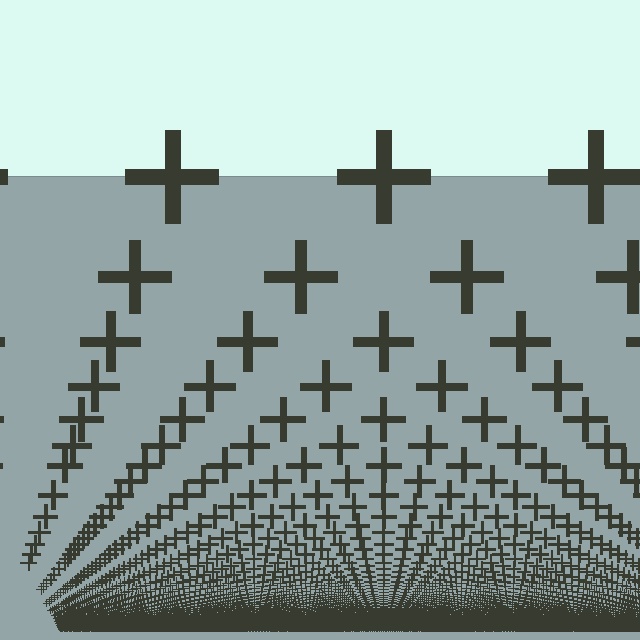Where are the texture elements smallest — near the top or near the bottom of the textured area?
Near the bottom.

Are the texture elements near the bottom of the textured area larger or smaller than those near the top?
Smaller. The gradient is inverted — elements near the bottom are smaller and denser.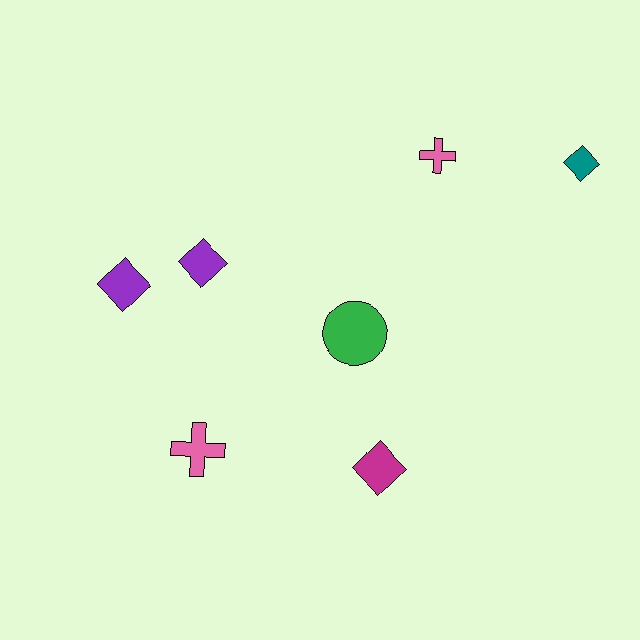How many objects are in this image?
There are 7 objects.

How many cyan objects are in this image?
There are no cyan objects.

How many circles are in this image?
There is 1 circle.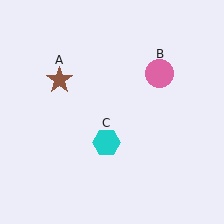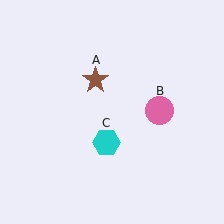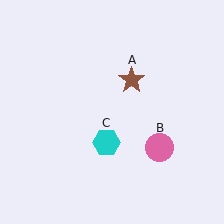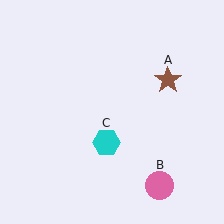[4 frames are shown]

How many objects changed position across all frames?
2 objects changed position: brown star (object A), pink circle (object B).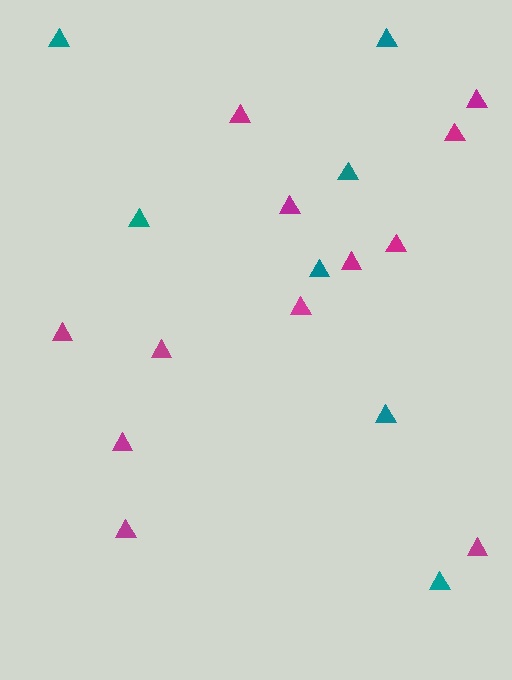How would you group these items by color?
There are 2 groups: one group of teal triangles (7) and one group of magenta triangles (12).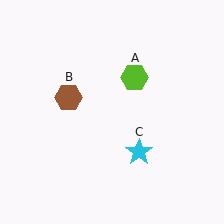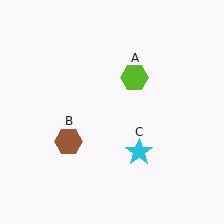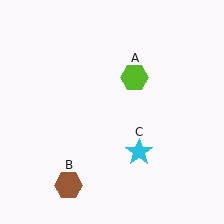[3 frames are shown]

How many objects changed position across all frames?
1 object changed position: brown hexagon (object B).